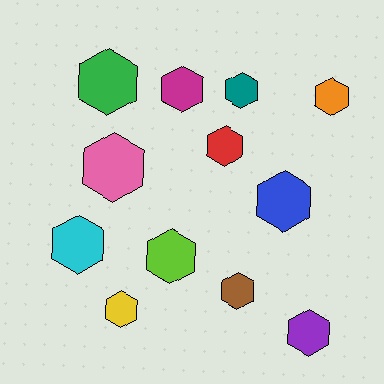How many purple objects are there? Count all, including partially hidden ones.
There is 1 purple object.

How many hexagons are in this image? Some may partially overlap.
There are 12 hexagons.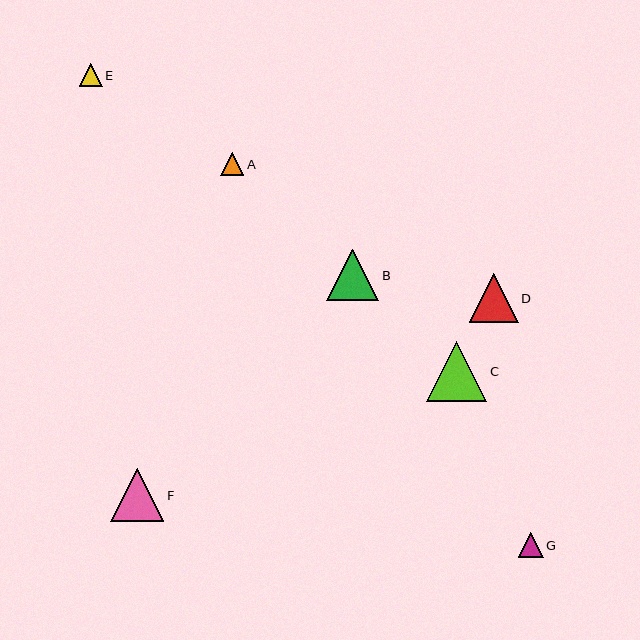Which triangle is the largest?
Triangle C is the largest with a size of approximately 60 pixels.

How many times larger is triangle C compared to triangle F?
Triangle C is approximately 1.1 times the size of triangle F.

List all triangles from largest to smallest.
From largest to smallest: C, F, B, D, G, E, A.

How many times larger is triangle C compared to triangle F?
Triangle C is approximately 1.1 times the size of triangle F.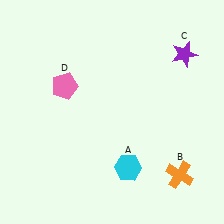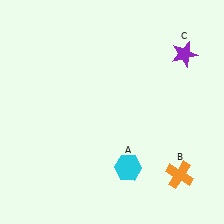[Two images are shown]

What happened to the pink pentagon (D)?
The pink pentagon (D) was removed in Image 2. It was in the top-left area of Image 1.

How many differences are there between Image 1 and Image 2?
There is 1 difference between the two images.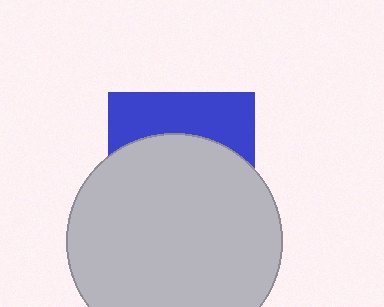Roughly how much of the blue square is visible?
A small part of it is visible (roughly 34%).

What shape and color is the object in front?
The object in front is a light gray circle.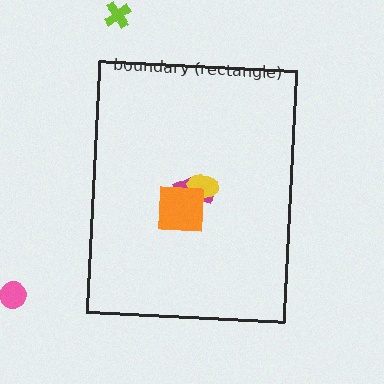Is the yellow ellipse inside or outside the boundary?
Inside.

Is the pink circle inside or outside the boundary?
Outside.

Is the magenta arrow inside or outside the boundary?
Inside.